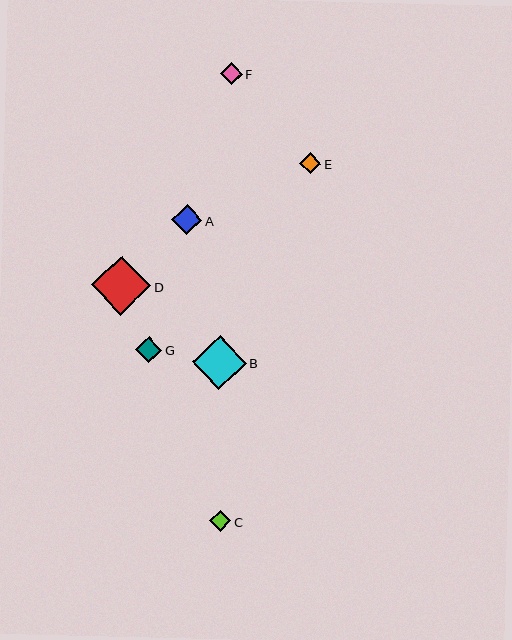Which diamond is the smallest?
Diamond C is the smallest with a size of approximately 21 pixels.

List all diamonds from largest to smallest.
From largest to smallest: D, B, A, G, F, E, C.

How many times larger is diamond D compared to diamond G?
Diamond D is approximately 2.3 times the size of diamond G.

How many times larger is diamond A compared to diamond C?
Diamond A is approximately 1.4 times the size of diamond C.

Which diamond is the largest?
Diamond D is the largest with a size of approximately 59 pixels.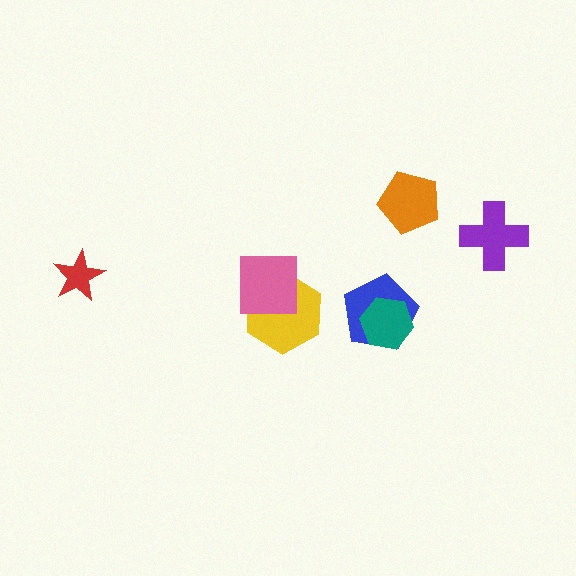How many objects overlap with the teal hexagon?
1 object overlaps with the teal hexagon.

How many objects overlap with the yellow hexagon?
1 object overlaps with the yellow hexagon.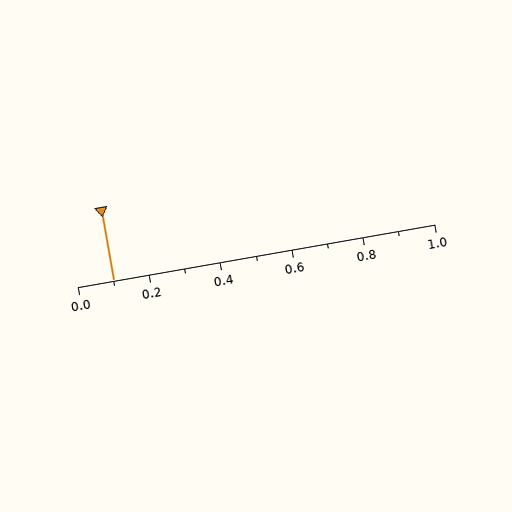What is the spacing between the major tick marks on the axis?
The major ticks are spaced 0.2 apart.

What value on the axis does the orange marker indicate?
The marker indicates approximately 0.1.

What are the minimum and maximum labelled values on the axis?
The axis runs from 0.0 to 1.0.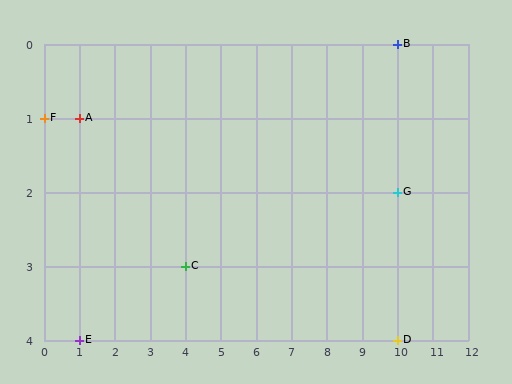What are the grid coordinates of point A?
Point A is at grid coordinates (1, 1).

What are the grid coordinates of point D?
Point D is at grid coordinates (10, 4).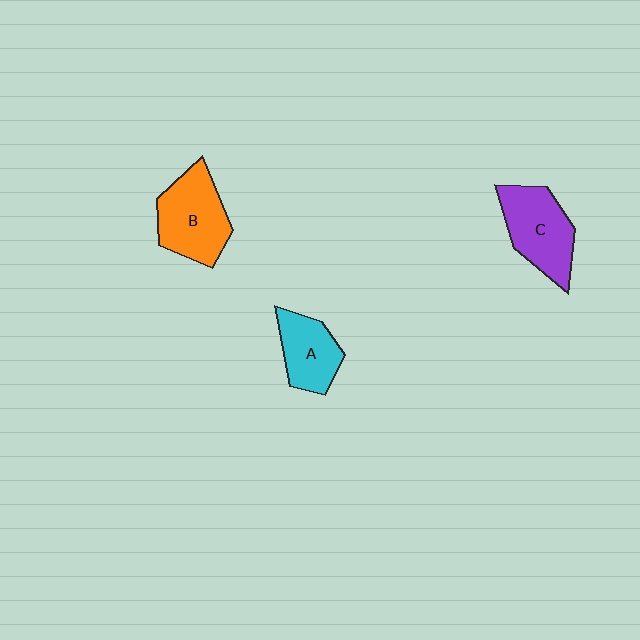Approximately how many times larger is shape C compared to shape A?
Approximately 1.3 times.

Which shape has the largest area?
Shape B (orange).